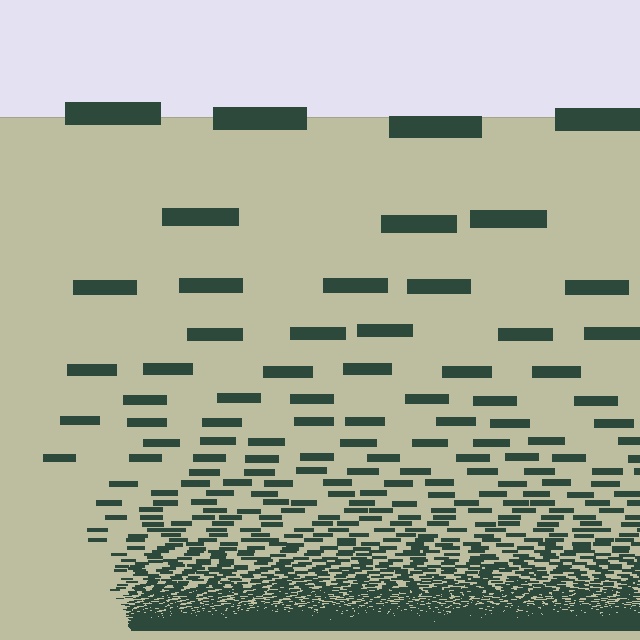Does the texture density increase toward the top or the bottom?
Density increases toward the bottom.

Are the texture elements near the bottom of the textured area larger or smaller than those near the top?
Smaller. The gradient is inverted — elements near the bottom are smaller and denser.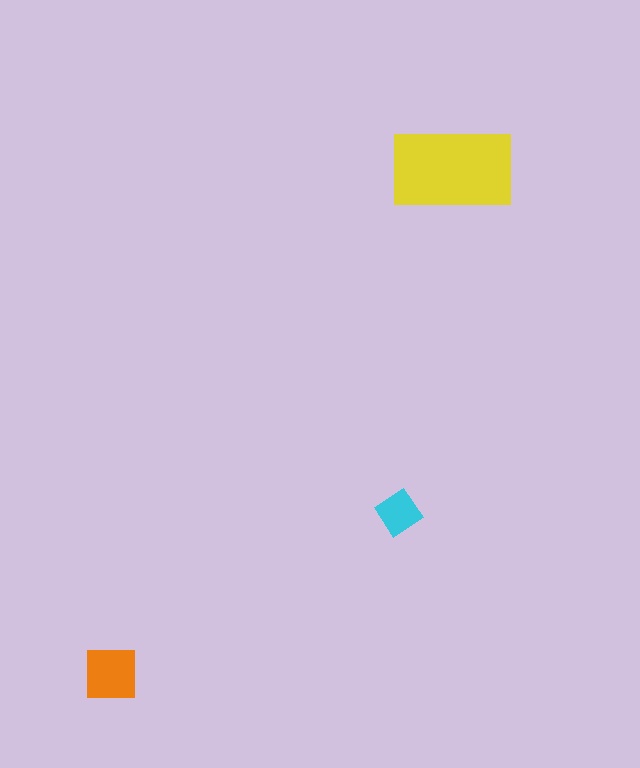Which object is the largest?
The yellow rectangle.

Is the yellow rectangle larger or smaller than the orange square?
Larger.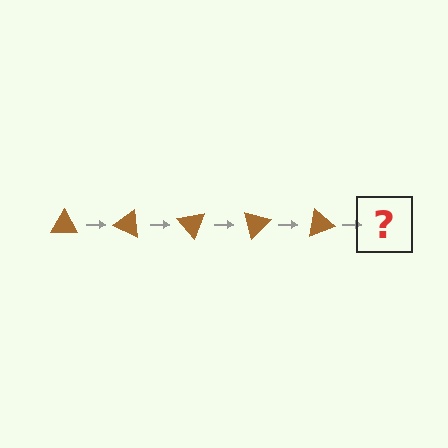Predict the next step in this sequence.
The next step is a brown triangle rotated 125 degrees.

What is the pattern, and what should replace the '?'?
The pattern is that the triangle rotates 25 degrees each step. The '?' should be a brown triangle rotated 125 degrees.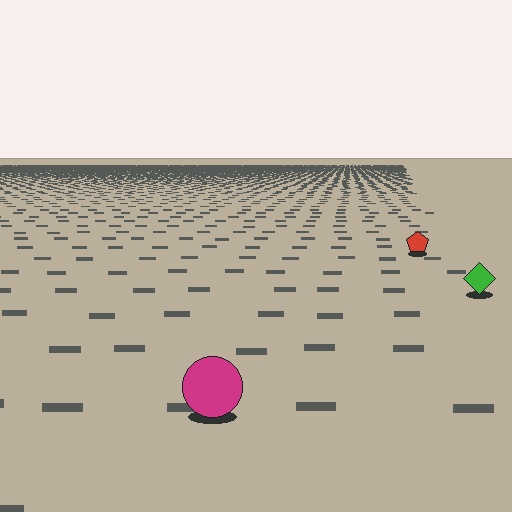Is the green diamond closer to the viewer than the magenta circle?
No. The magenta circle is closer — you can tell from the texture gradient: the ground texture is coarser near it.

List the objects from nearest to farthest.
From nearest to farthest: the magenta circle, the green diamond, the red pentagon.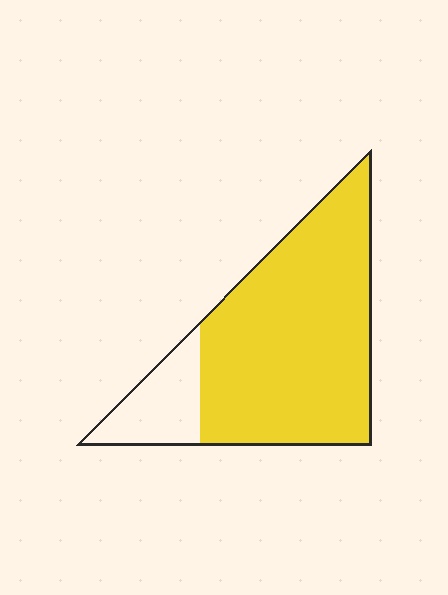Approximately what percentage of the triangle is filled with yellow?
Approximately 80%.